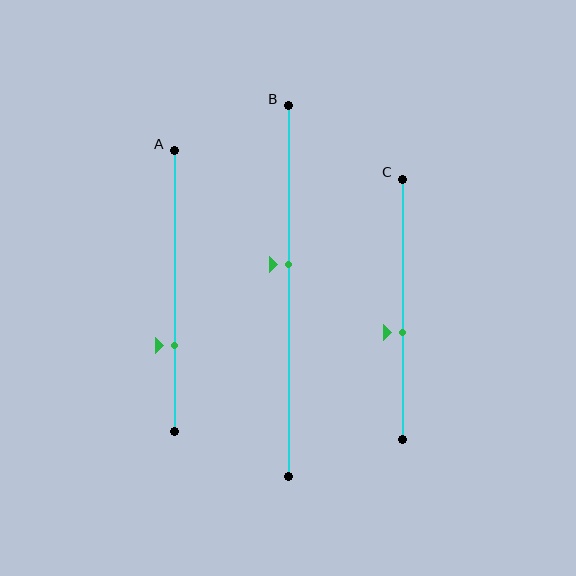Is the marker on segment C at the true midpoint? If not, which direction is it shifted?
No, the marker on segment C is shifted downward by about 9% of the segment length.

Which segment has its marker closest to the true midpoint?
Segment B has its marker closest to the true midpoint.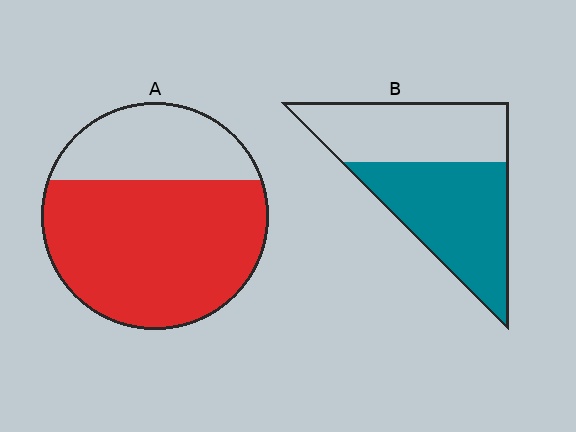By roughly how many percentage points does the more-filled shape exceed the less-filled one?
By roughly 15 percentage points (A over B).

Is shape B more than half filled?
Yes.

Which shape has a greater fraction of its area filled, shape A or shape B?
Shape A.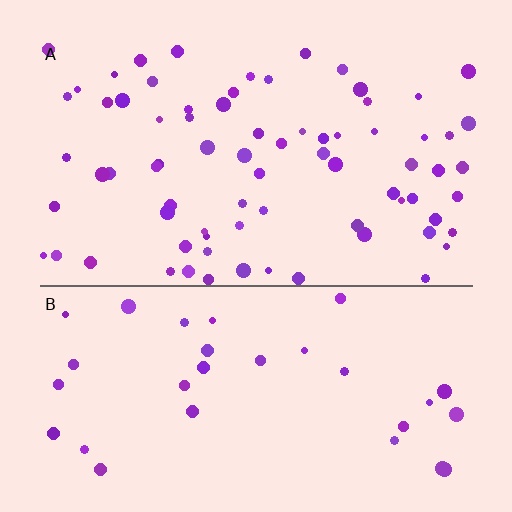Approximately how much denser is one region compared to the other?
Approximately 2.4× — region A over region B.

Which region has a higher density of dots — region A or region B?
A (the top).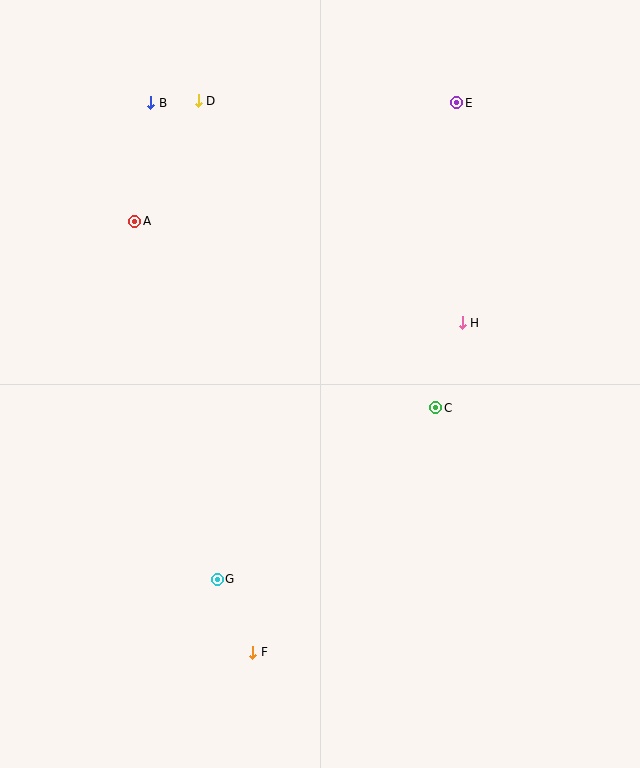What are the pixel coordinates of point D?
Point D is at (198, 101).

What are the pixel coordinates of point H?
Point H is at (462, 323).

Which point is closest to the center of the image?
Point C at (436, 408) is closest to the center.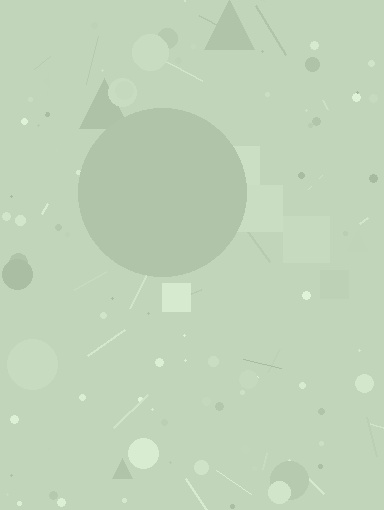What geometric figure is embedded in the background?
A circle is embedded in the background.